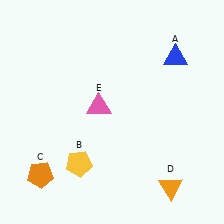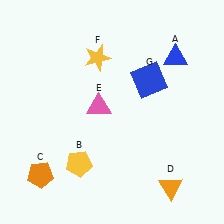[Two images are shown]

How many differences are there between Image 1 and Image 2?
There are 2 differences between the two images.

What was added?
A yellow star (F), a blue square (G) were added in Image 2.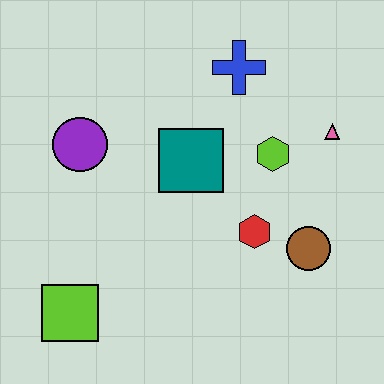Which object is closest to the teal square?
The lime hexagon is closest to the teal square.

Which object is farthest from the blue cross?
The lime square is farthest from the blue cross.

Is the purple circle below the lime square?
No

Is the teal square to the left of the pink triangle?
Yes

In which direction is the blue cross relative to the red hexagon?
The blue cross is above the red hexagon.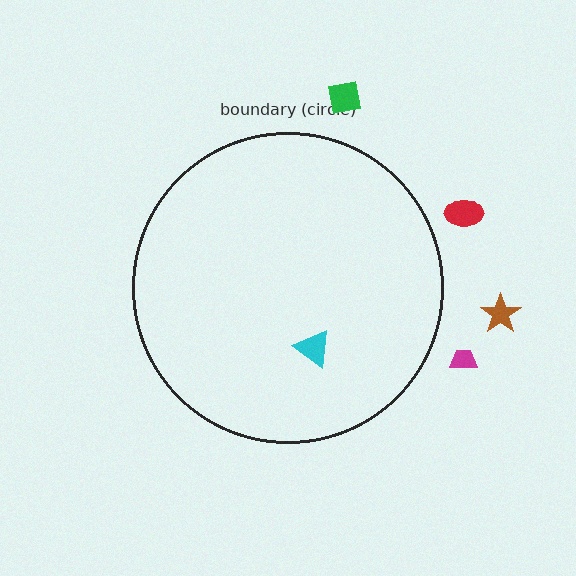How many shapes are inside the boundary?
1 inside, 4 outside.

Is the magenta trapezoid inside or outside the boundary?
Outside.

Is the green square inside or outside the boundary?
Outside.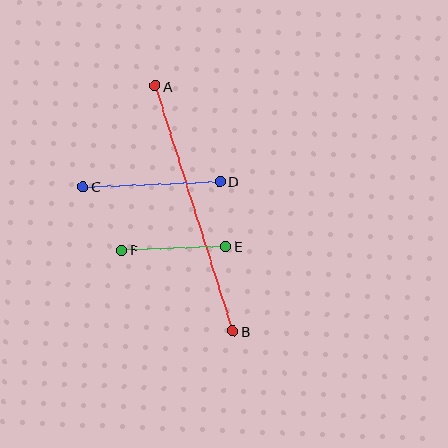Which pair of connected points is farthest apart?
Points A and B are farthest apart.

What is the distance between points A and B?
The distance is approximately 257 pixels.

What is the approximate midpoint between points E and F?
The midpoint is at approximately (174, 248) pixels.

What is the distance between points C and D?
The distance is approximately 137 pixels.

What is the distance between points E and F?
The distance is approximately 104 pixels.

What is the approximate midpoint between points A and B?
The midpoint is at approximately (194, 208) pixels.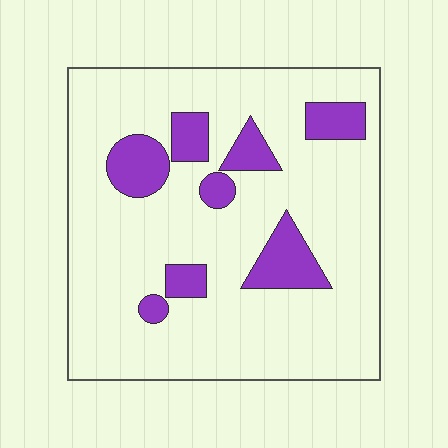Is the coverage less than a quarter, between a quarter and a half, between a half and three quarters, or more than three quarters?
Less than a quarter.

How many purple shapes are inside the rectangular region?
8.